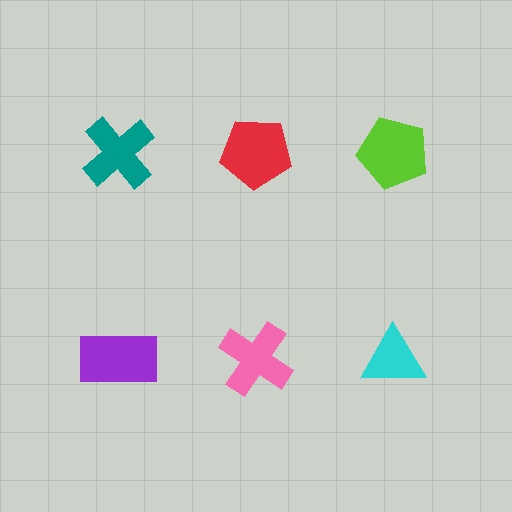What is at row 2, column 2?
A pink cross.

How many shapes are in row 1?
3 shapes.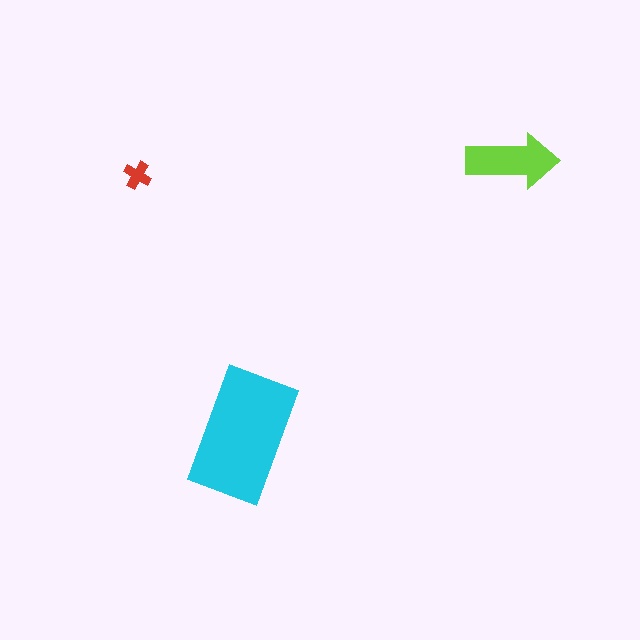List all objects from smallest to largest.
The red cross, the lime arrow, the cyan rectangle.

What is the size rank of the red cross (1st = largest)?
3rd.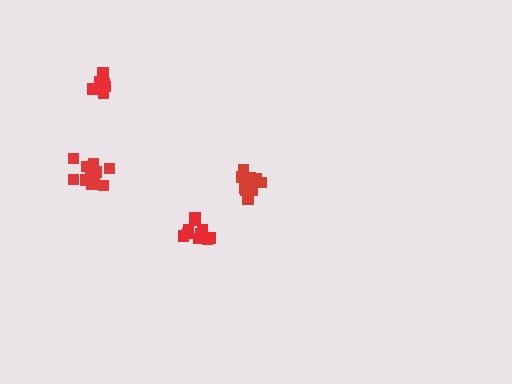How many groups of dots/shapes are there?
There are 4 groups.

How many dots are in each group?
Group 1: 12 dots, Group 2: 11 dots, Group 3: 12 dots, Group 4: 9 dots (44 total).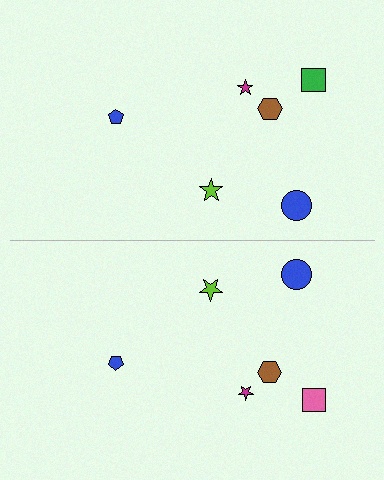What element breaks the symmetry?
The pink square on the bottom side breaks the symmetry — its mirror counterpart is green.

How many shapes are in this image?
There are 12 shapes in this image.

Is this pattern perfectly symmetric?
No, the pattern is not perfectly symmetric. The pink square on the bottom side breaks the symmetry — its mirror counterpart is green.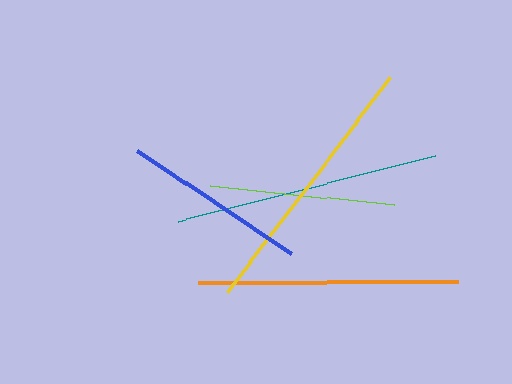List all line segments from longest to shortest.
From longest to shortest: yellow, teal, orange, blue, lime.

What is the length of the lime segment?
The lime segment is approximately 186 pixels long.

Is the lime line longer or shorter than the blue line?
The blue line is longer than the lime line.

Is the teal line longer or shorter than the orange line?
The teal line is longer than the orange line.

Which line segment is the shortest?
The lime line is the shortest at approximately 186 pixels.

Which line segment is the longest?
The yellow line is the longest at approximately 270 pixels.